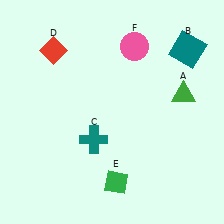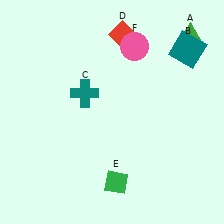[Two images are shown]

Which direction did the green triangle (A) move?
The green triangle (A) moved up.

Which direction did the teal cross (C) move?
The teal cross (C) moved up.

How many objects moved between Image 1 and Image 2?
3 objects moved between the two images.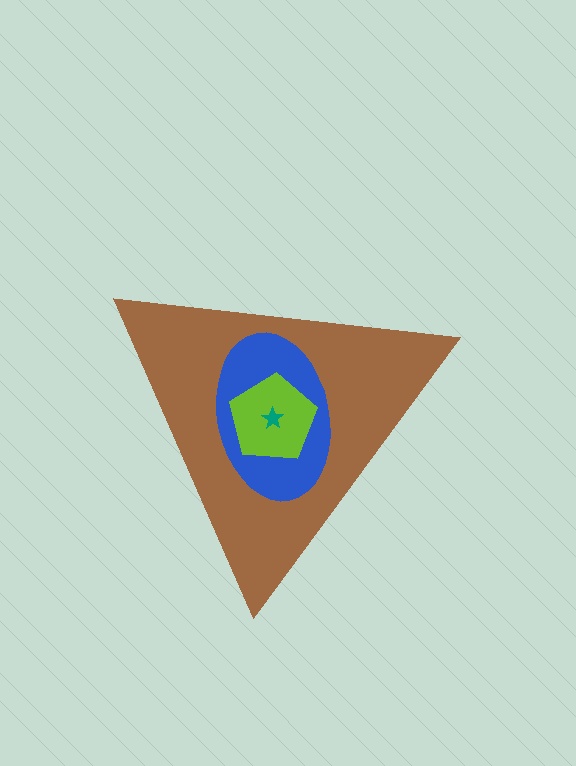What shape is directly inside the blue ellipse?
The lime pentagon.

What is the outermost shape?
The brown triangle.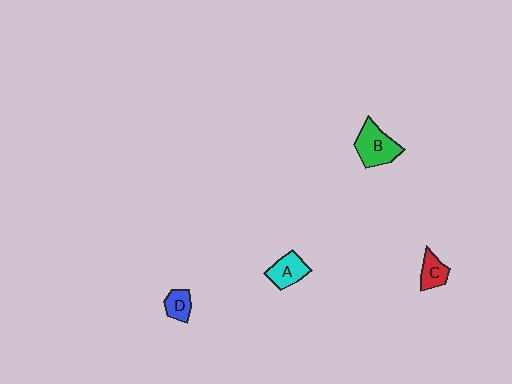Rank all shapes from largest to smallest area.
From largest to smallest: B (green), A (cyan), C (red), D (blue).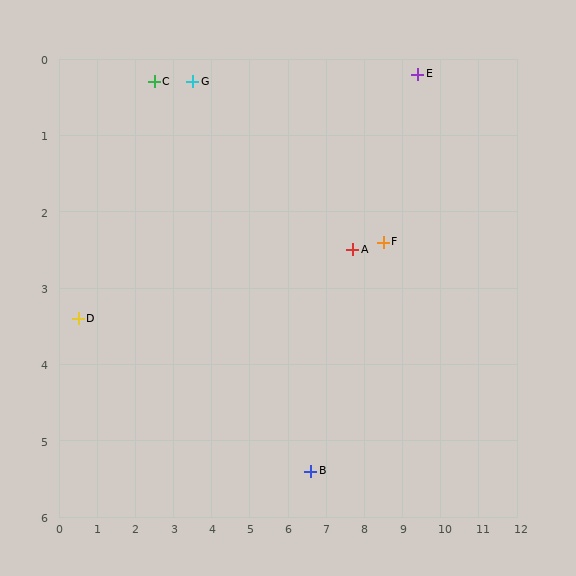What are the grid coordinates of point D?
Point D is at approximately (0.5, 3.4).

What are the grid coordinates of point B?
Point B is at approximately (6.6, 5.4).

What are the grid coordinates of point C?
Point C is at approximately (2.5, 0.3).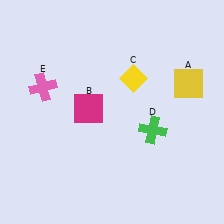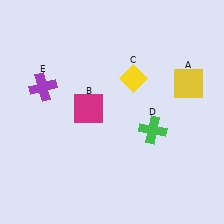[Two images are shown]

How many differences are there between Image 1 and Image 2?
There is 1 difference between the two images.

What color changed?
The cross (E) changed from pink in Image 1 to purple in Image 2.